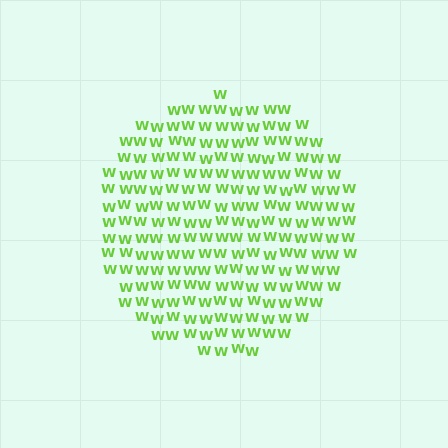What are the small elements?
The small elements are letter W's.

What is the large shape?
The large shape is a circle.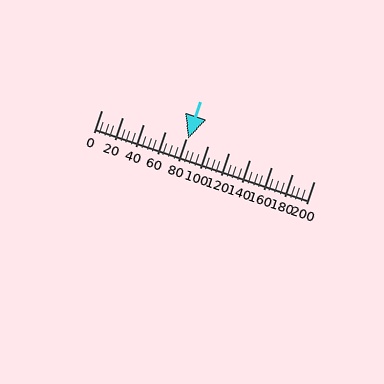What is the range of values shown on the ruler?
The ruler shows values from 0 to 200.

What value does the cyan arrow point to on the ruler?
The cyan arrow points to approximately 82.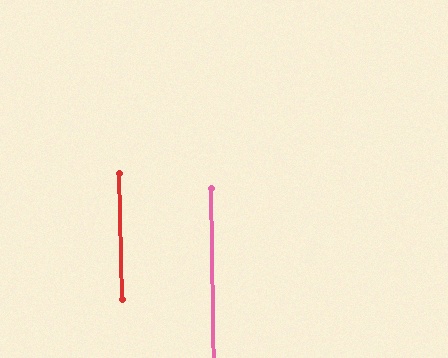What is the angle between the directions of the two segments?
Approximately 1 degree.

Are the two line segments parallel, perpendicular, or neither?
Parallel — their directions differ by only 0.5°.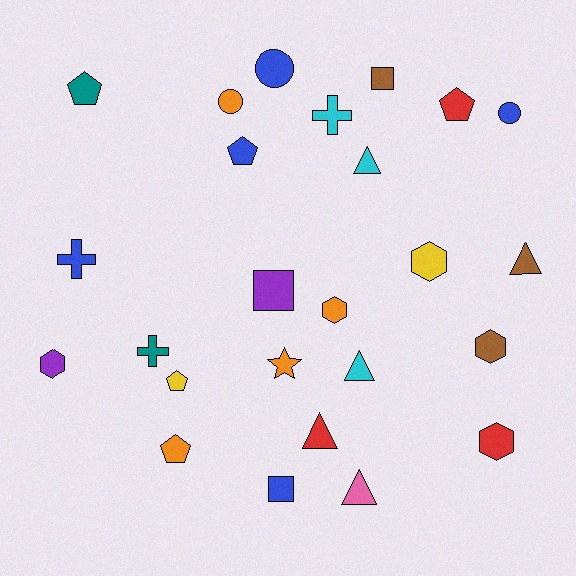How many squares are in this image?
There are 3 squares.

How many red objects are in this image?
There are 3 red objects.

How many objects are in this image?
There are 25 objects.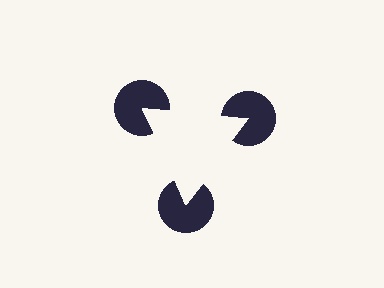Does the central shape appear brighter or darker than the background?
It typically appears slightly brighter than the background, even though no actual brightness change is drawn.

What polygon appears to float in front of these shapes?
An illusory triangle — its edges are inferred from the aligned wedge cuts in the pac-man discs, not physically drawn.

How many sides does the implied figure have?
3 sides.